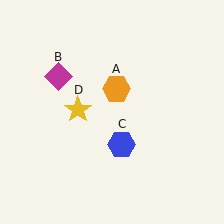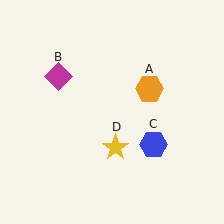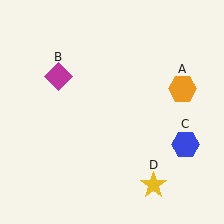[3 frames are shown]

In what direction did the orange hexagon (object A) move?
The orange hexagon (object A) moved right.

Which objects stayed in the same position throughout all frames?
Magenta diamond (object B) remained stationary.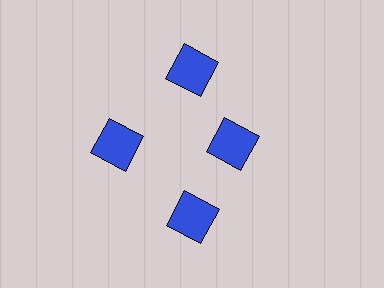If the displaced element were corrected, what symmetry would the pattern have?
It would have 4-fold rotational symmetry — the pattern would map onto itself every 90 degrees.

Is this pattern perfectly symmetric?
No. The 4 blue squares are arranged in a ring, but one element near the 3 o'clock position is pulled inward toward the center, breaking the 4-fold rotational symmetry.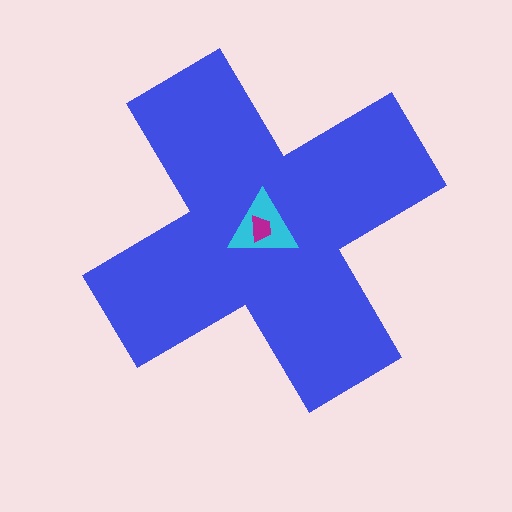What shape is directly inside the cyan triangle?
The magenta trapezoid.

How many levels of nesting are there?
3.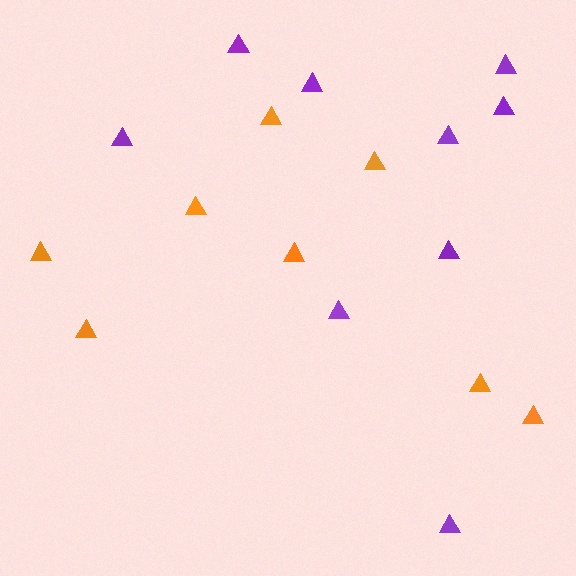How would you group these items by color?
There are 2 groups: one group of purple triangles (9) and one group of orange triangles (8).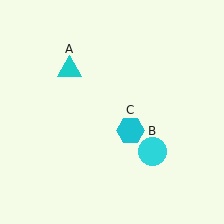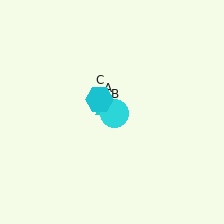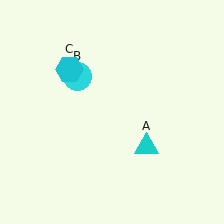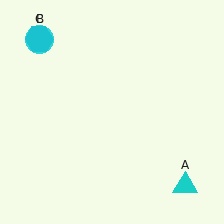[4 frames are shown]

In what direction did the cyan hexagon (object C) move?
The cyan hexagon (object C) moved up and to the left.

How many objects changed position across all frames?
3 objects changed position: cyan triangle (object A), cyan circle (object B), cyan hexagon (object C).